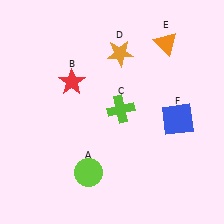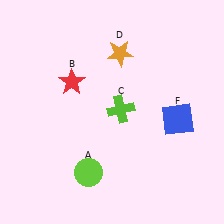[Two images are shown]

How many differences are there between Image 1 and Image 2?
There is 1 difference between the two images.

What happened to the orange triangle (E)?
The orange triangle (E) was removed in Image 2. It was in the top-right area of Image 1.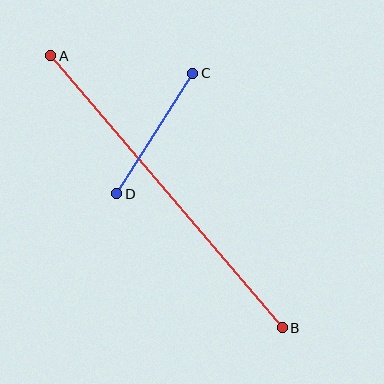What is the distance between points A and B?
The distance is approximately 357 pixels.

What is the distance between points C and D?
The distance is approximately 142 pixels.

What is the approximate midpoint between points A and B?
The midpoint is at approximately (167, 192) pixels.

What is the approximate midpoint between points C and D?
The midpoint is at approximately (155, 134) pixels.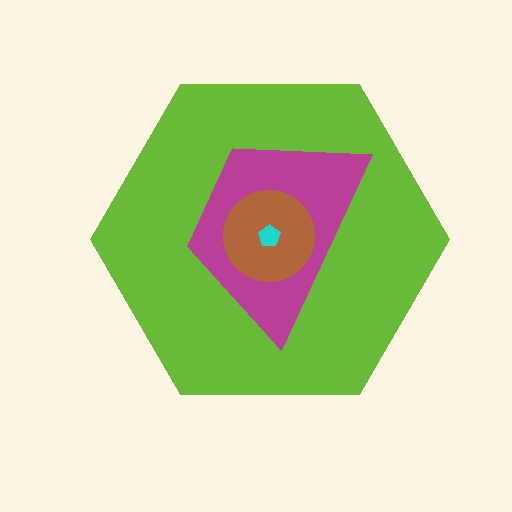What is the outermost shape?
The lime hexagon.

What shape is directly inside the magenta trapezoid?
The brown circle.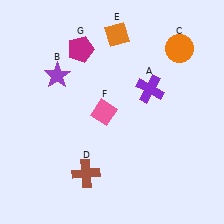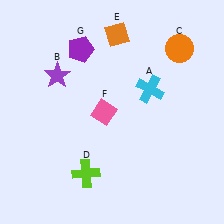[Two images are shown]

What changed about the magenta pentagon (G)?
In Image 1, G is magenta. In Image 2, it changed to purple.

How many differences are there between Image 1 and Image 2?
There are 3 differences between the two images.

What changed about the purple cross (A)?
In Image 1, A is purple. In Image 2, it changed to cyan.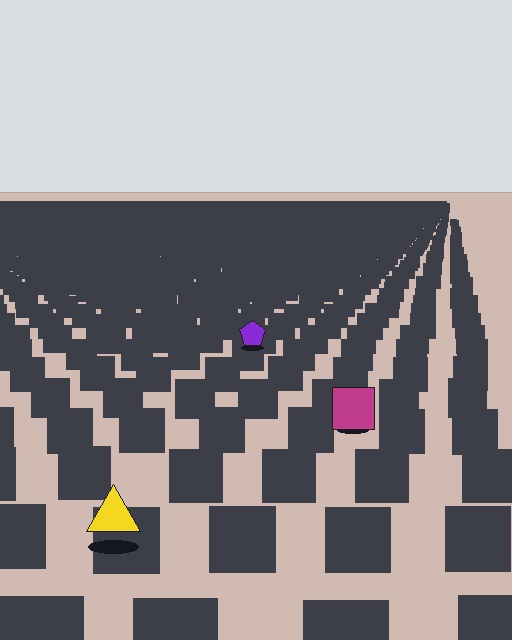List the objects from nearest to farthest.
From nearest to farthest: the yellow triangle, the magenta square, the purple pentagon.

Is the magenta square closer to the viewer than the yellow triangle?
No. The yellow triangle is closer — you can tell from the texture gradient: the ground texture is coarser near it.